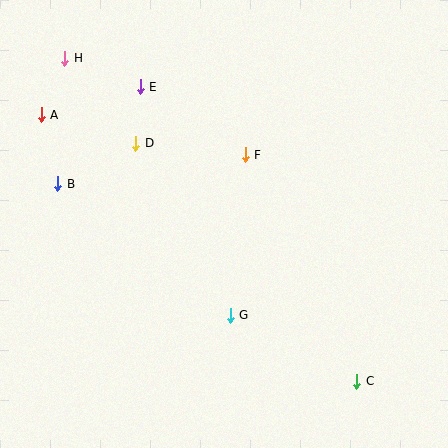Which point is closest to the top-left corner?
Point H is closest to the top-left corner.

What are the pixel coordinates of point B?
Point B is at (58, 184).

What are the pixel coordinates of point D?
Point D is at (136, 143).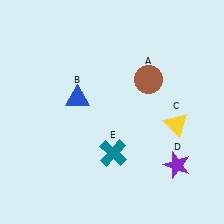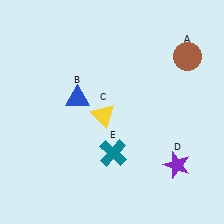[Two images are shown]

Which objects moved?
The objects that moved are: the brown circle (A), the yellow triangle (C).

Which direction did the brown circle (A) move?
The brown circle (A) moved right.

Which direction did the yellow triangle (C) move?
The yellow triangle (C) moved left.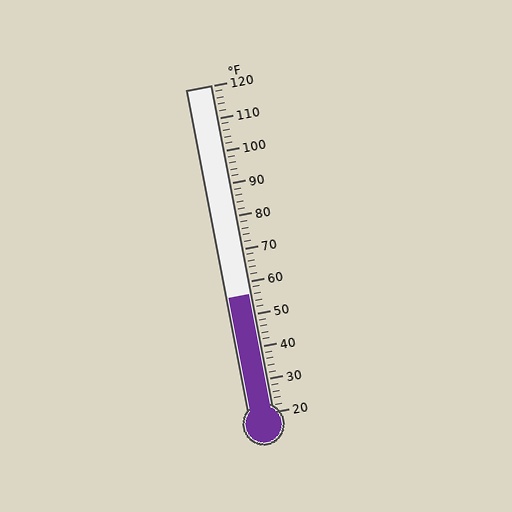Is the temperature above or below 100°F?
The temperature is below 100°F.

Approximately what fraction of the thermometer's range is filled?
The thermometer is filled to approximately 35% of its range.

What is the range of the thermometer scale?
The thermometer scale ranges from 20°F to 120°F.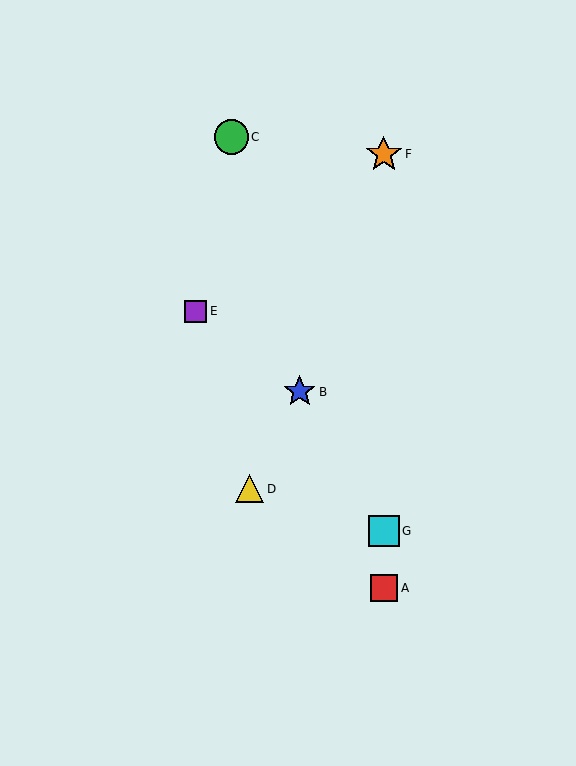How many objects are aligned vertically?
3 objects (A, F, G) are aligned vertically.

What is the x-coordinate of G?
Object G is at x≈384.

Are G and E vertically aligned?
No, G is at x≈384 and E is at x≈196.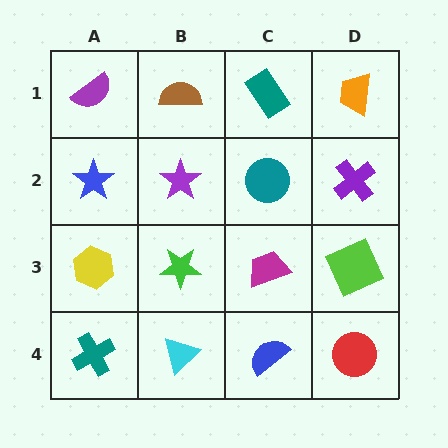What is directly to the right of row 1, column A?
A brown semicircle.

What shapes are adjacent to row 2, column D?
An orange trapezoid (row 1, column D), a lime square (row 3, column D), a teal circle (row 2, column C).